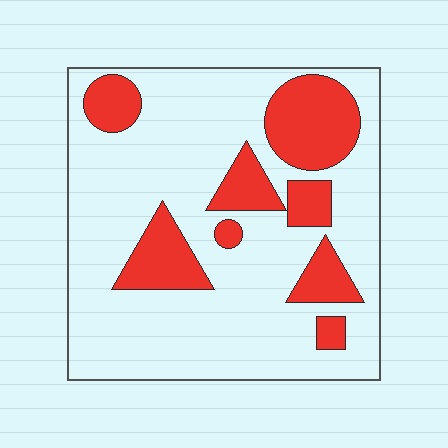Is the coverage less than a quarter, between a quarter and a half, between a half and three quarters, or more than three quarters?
Less than a quarter.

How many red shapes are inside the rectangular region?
8.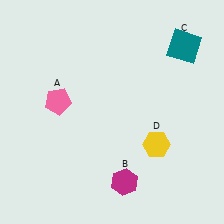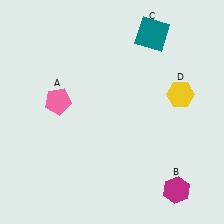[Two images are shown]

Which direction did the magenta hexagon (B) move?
The magenta hexagon (B) moved right.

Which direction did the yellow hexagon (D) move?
The yellow hexagon (D) moved up.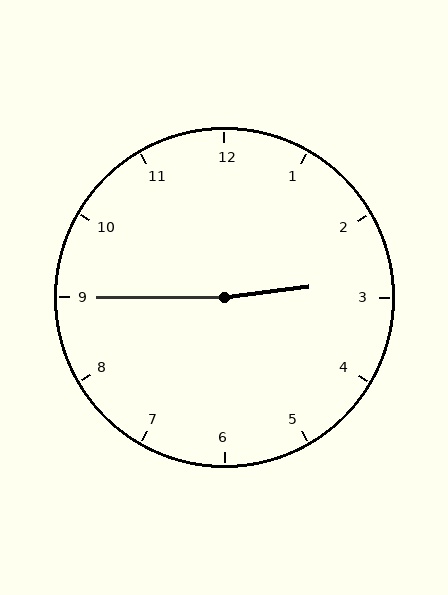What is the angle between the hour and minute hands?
Approximately 172 degrees.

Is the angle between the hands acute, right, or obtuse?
It is obtuse.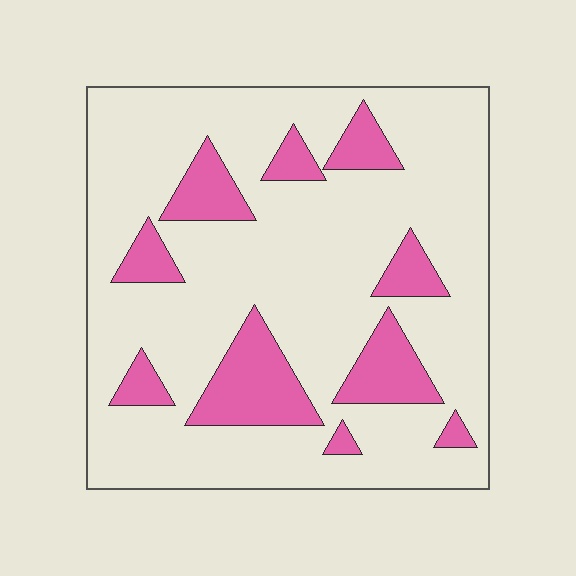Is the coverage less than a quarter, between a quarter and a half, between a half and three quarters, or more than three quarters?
Less than a quarter.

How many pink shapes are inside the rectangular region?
10.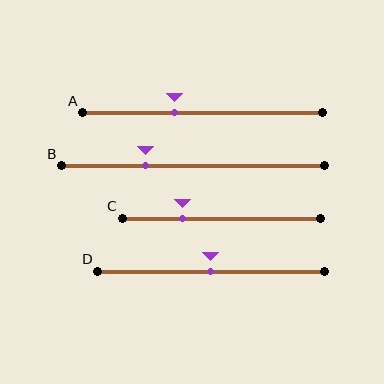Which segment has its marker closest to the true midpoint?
Segment D has its marker closest to the true midpoint.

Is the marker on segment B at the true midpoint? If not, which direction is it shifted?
No, the marker on segment B is shifted to the left by about 18% of the segment length.